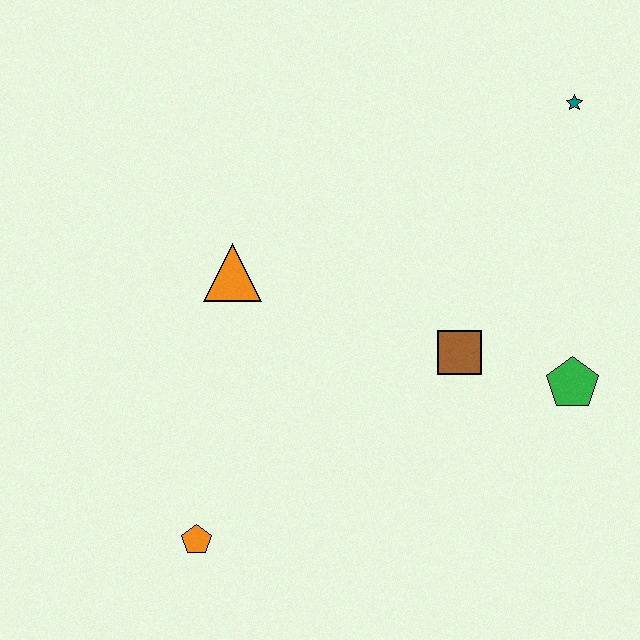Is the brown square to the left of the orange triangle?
No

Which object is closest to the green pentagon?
The brown square is closest to the green pentagon.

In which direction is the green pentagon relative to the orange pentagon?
The green pentagon is to the right of the orange pentagon.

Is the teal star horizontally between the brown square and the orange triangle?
No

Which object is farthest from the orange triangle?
The teal star is farthest from the orange triangle.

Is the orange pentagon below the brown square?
Yes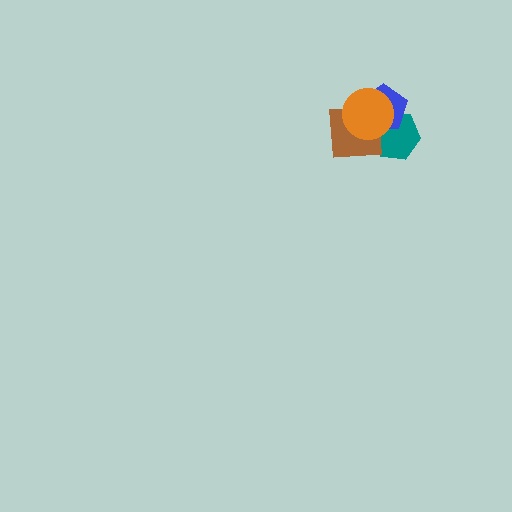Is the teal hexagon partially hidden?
Yes, it is partially covered by another shape.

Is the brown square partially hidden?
Yes, it is partially covered by another shape.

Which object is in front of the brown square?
The orange circle is in front of the brown square.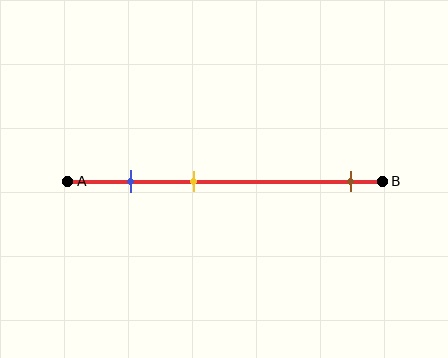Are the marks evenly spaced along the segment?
No, the marks are not evenly spaced.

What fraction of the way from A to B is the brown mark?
The brown mark is approximately 90% (0.9) of the way from A to B.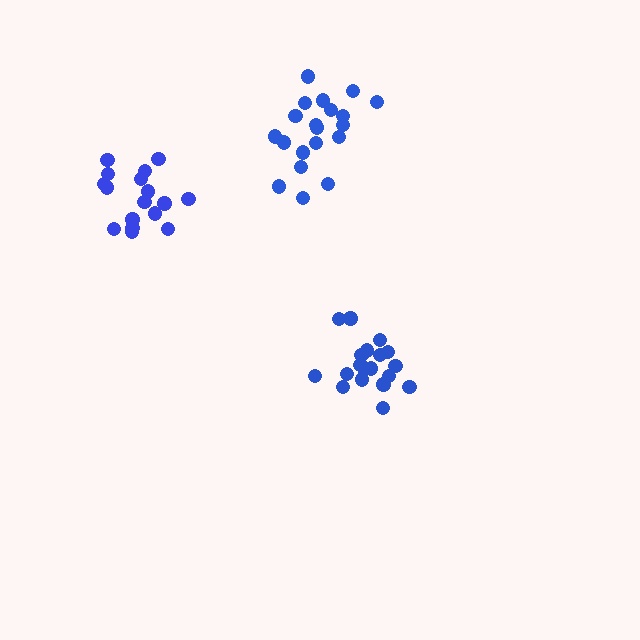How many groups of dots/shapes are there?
There are 3 groups.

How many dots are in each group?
Group 1: 19 dots, Group 2: 20 dots, Group 3: 17 dots (56 total).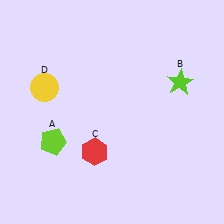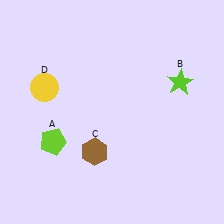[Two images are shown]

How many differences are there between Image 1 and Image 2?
There is 1 difference between the two images.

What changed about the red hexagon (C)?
In Image 1, C is red. In Image 2, it changed to brown.